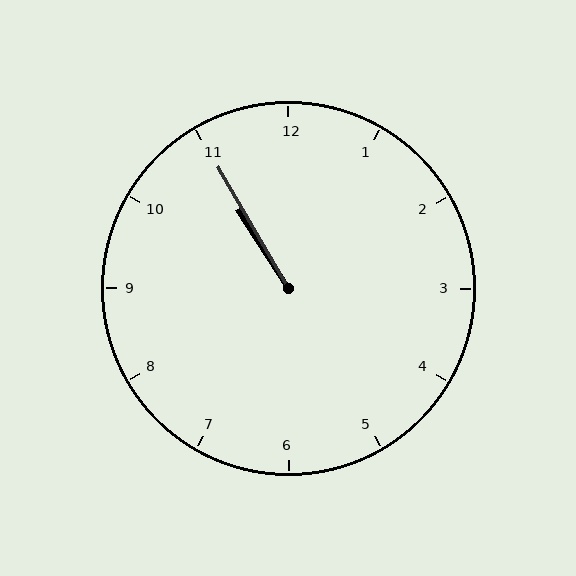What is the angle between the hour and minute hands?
Approximately 2 degrees.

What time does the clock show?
10:55.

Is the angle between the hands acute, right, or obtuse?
It is acute.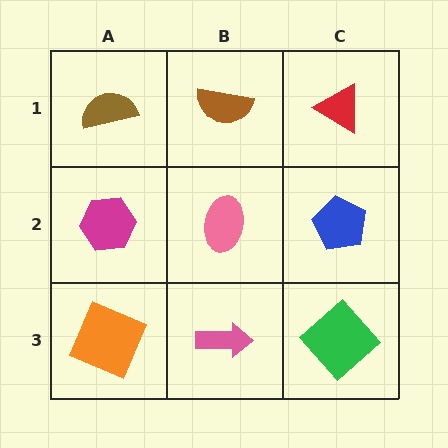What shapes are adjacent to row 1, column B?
A pink ellipse (row 2, column B), a brown semicircle (row 1, column A), a red triangle (row 1, column C).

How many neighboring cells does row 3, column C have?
2.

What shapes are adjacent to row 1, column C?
A blue pentagon (row 2, column C), a brown semicircle (row 1, column B).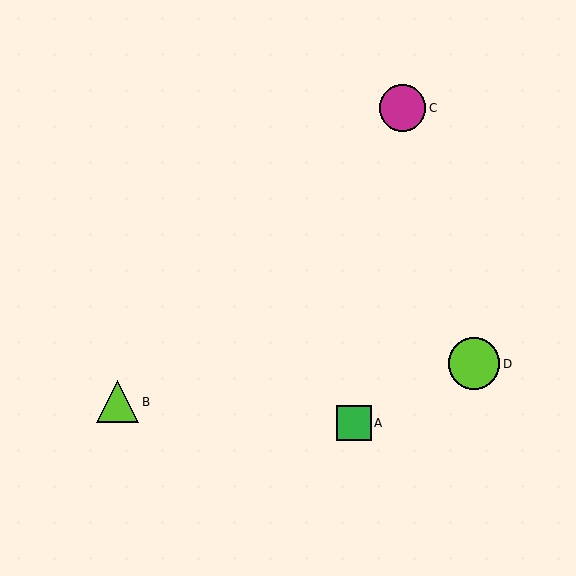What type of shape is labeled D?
Shape D is a lime circle.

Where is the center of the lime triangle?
The center of the lime triangle is at (118, 402).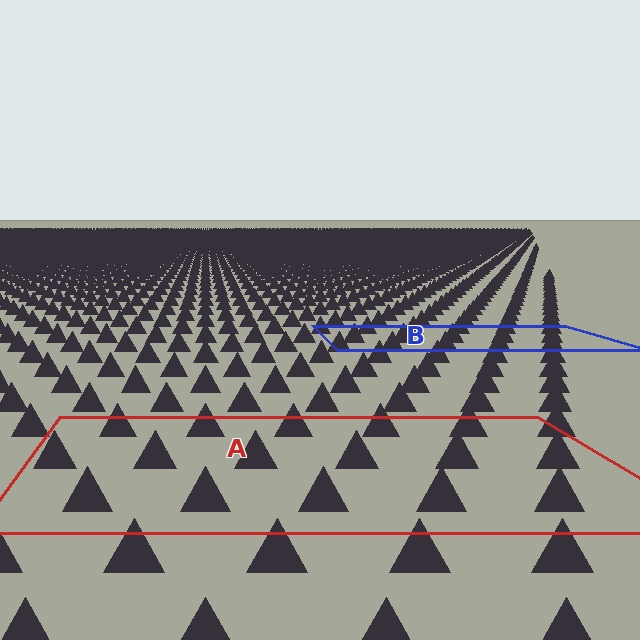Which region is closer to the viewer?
Region A is closer. The texture elements there are larger and more spread out.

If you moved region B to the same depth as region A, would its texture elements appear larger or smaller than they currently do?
They would appear larger. At a closer depth, the same texture elements are projected at a bigger on-screen size.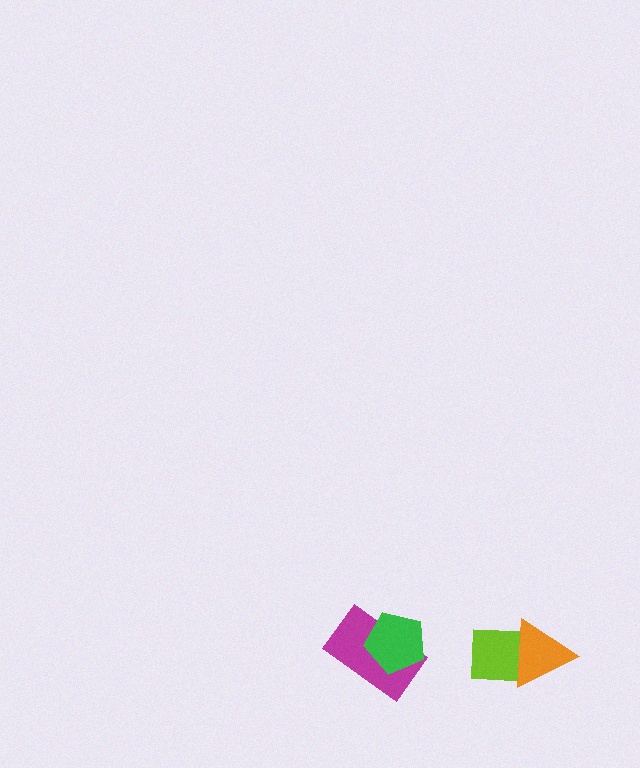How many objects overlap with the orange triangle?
1 object overlaps with the orange triangle.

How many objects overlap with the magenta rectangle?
1 object overlaps with the magenta rectangle.